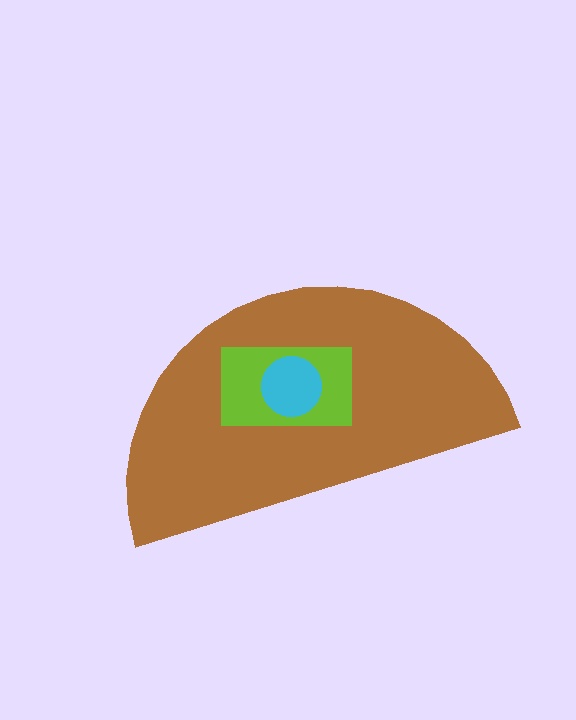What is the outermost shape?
The brown semicircle.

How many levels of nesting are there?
3.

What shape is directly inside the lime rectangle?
The cyan circle.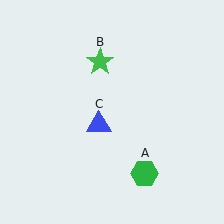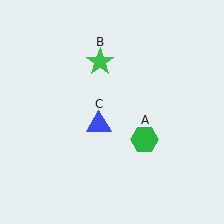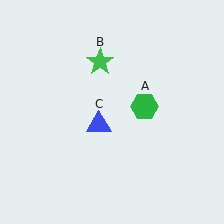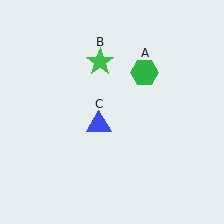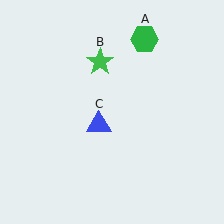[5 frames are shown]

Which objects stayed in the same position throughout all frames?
Green star (object B) and blue triangle (object C) remained stationary.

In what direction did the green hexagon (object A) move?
The green hexagon (object A) moved up.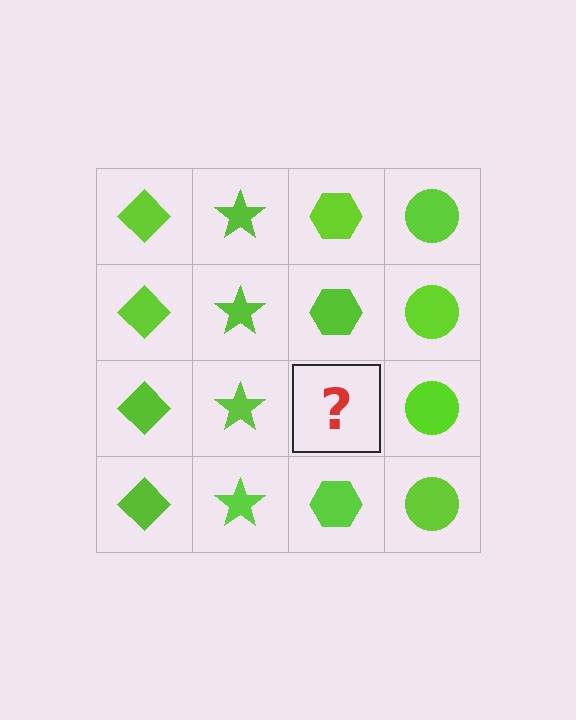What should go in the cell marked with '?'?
The missing cell should contain a lime hexagon.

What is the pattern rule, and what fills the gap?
The rule is that each column has a consistent shape. The gap should be filled with a lime hexagon.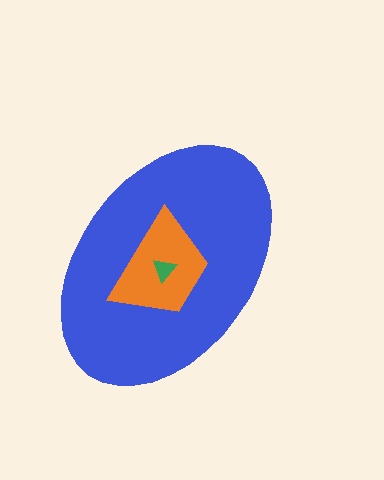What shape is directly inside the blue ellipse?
The orange trapezoid.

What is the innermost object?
The green triangle.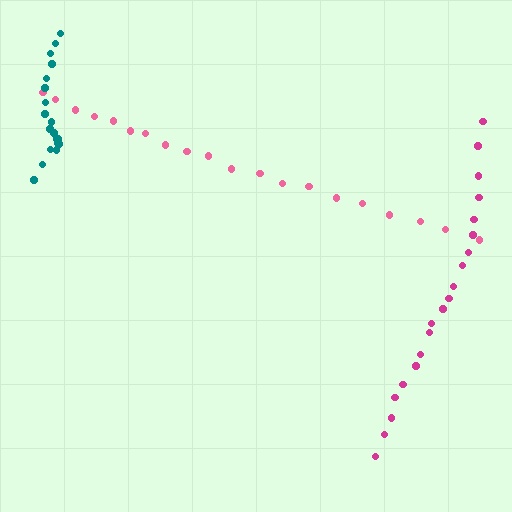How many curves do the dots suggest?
There are 3 distinct paths.